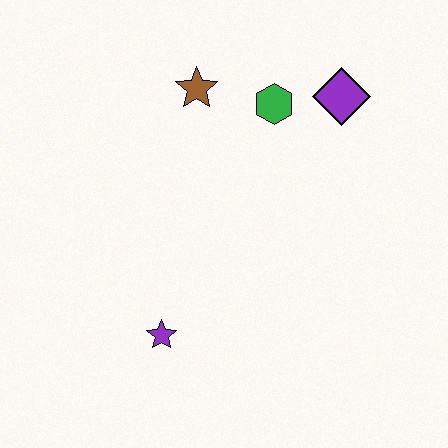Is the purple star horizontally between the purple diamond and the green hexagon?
No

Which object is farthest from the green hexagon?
The purple star is farthest from the green hexagon.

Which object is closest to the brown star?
The green hexagon is closest to the brown star.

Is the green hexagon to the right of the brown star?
Yes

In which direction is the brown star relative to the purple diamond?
The brown star is to the left of the purple diamond.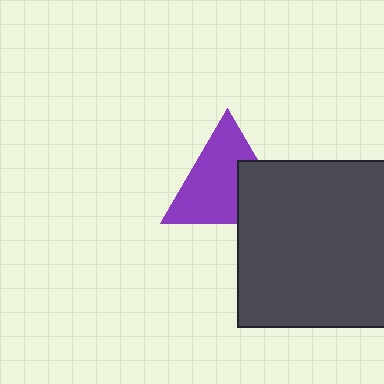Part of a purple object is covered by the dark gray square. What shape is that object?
It is a triangle.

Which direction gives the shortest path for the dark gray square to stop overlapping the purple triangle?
Moving toward the lower-right gives the shortest separation.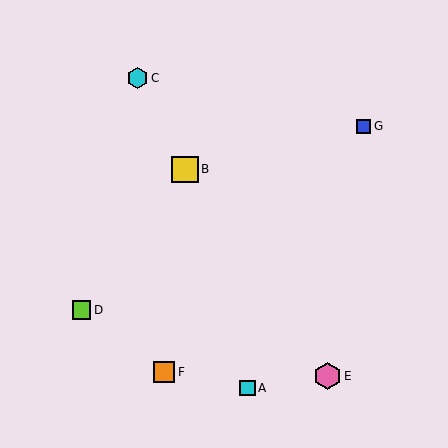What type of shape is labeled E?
Shape E is a pink hexagon.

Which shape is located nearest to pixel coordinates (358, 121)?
The blue square (labeled G) at (364, 126) is nearest to that location.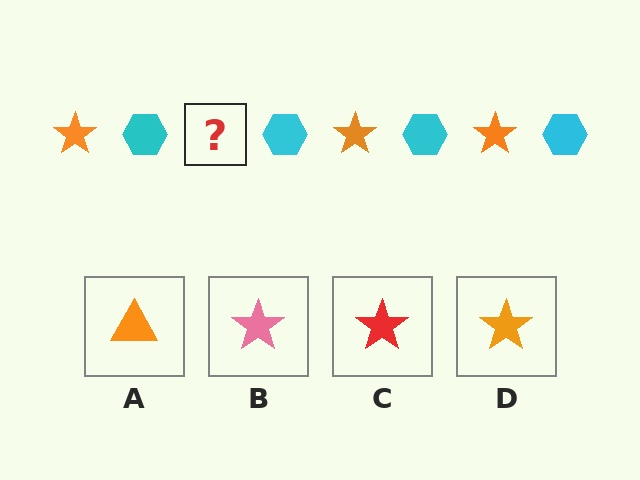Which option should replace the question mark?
Option D.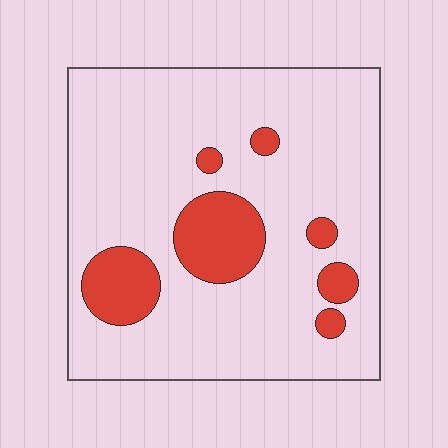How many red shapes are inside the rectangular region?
7.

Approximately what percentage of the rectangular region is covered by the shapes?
Approximately 15%.